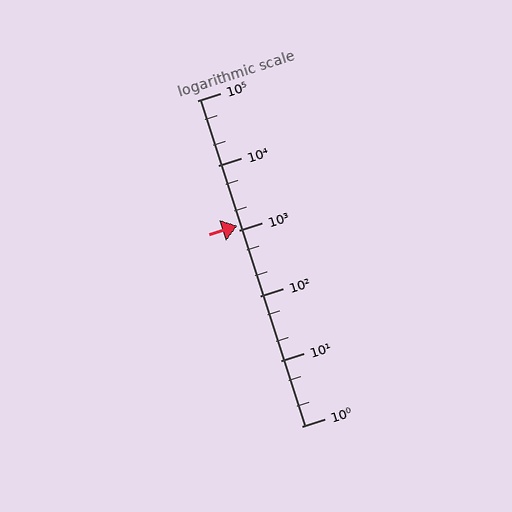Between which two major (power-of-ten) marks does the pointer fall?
The pointer is between 1000 and 10000.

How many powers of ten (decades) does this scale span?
The scale spans 5 decades, from 1 to 100000.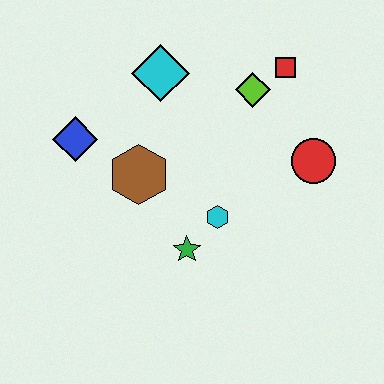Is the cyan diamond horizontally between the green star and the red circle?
No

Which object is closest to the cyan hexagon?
The green star is closest to the cyan hexagon.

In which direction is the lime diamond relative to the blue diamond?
The lime diamond is to the right of the blue diamond.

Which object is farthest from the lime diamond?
The blue diamond is farthest from the lime diamond.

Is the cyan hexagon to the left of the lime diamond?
Yes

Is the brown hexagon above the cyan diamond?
No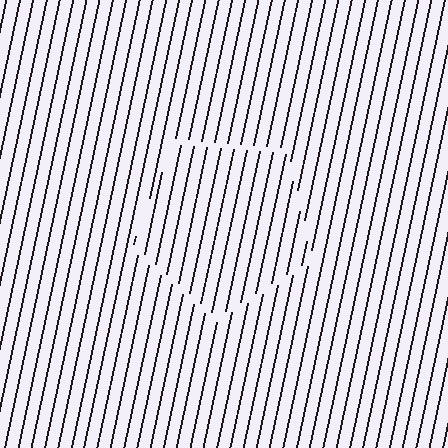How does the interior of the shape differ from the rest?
The interior of the shape contains the same grating, shifted by half a period — the contour is defined by the phase discontinuity where line-ends from the inner and outer gratings abut.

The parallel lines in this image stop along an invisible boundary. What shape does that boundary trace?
An illusory pentagon. The interior of the shape contains the same grating, shifted by half a period — the contour is defined by the phase discontinuity where line-ends from the inner and outer gratings abut.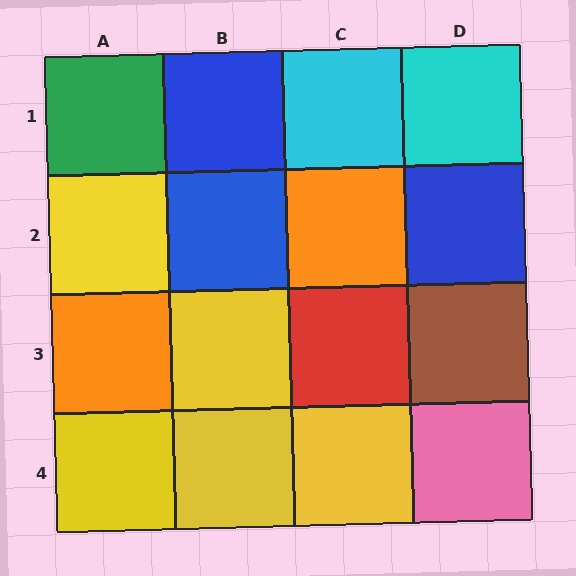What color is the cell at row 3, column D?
Brown.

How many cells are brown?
1 cell is brown.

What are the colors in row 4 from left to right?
Yellow, yellow, yellow, pink.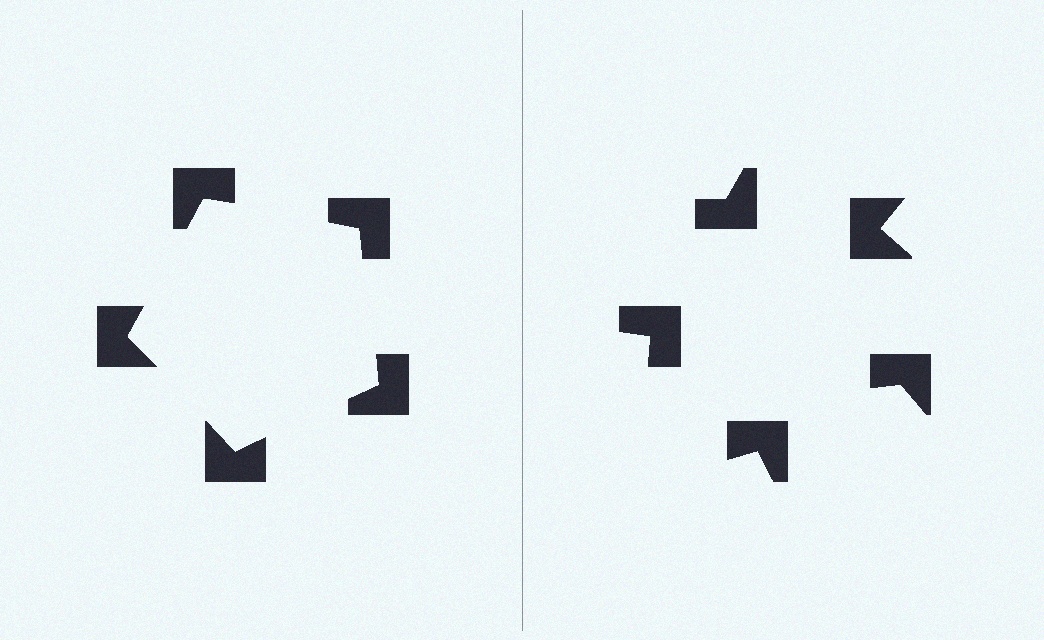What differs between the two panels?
The notched squares are positioned identically on both sides; only the wedge orientations differ. On the left they align to a pentagon; on the right they are misaligned.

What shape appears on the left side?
An illusory pentagon.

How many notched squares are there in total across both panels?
10 — 5 on each side.